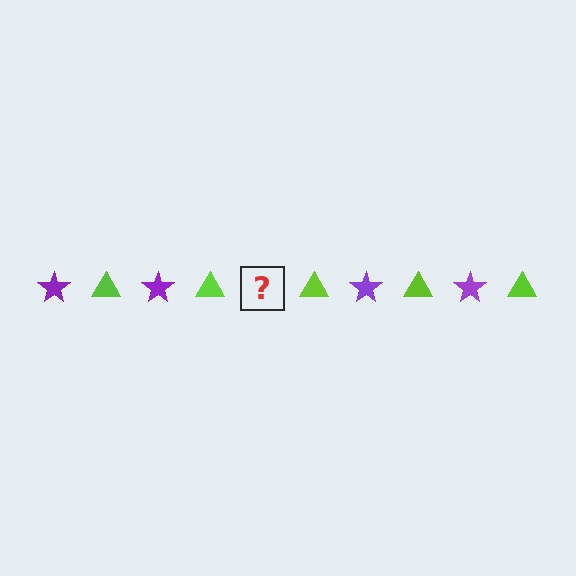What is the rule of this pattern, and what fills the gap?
The rule is that the pattern alternates between purple star and lime triangle. The gap should be filled with a purple star.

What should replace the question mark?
The question mark should be replaced with a purple star.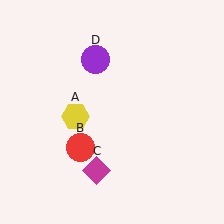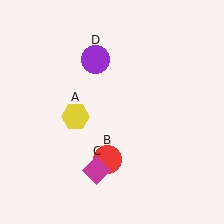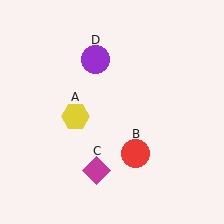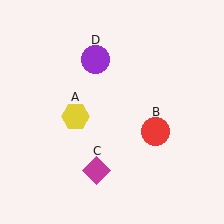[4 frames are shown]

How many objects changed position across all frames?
1 object changed position: red circle (object B).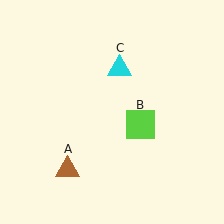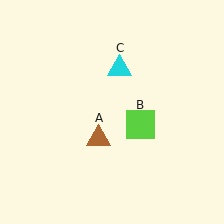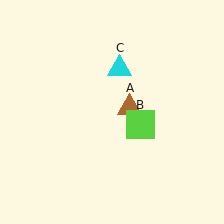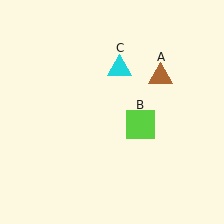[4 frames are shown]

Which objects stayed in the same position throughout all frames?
Lime square (object B) and cyan triangle (object C) remained stationary.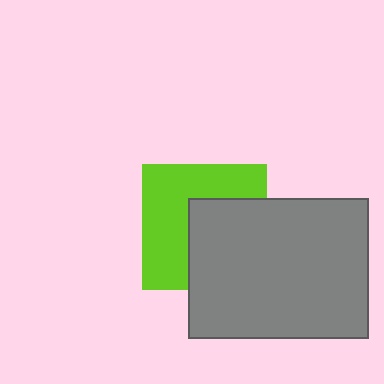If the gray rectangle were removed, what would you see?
You would see the complete lime square.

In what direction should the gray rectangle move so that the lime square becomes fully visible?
The gray rectangle should move toward the lower-right. That is the shortest direction to clear the overlap and leave the lime square fully visible.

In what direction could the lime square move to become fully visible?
The lime square could move toward the upper-left. That would shift it out from behind the gray rectangle entirely.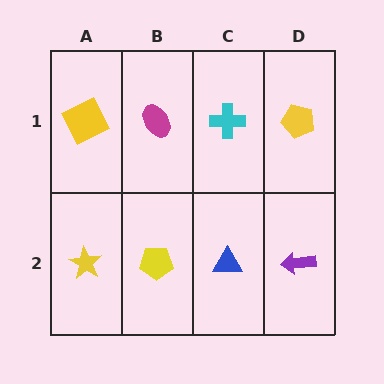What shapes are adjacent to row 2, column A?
A yellow square (row 1, column A), a yellow pentagon (row 2, column B).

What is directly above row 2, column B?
A magenta ellipse.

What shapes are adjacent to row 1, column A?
A yellow star (row 2, column A), a magenta ellipse (row 1, column B).